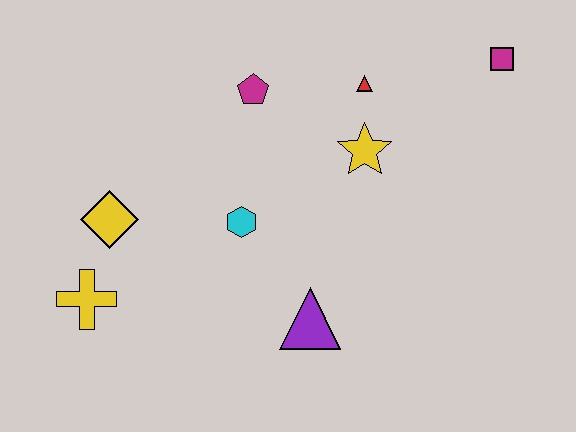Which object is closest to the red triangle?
The yellow star is closest to the red triangle.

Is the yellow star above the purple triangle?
Yes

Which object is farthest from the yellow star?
The yellow cross is farthest from the yellow star.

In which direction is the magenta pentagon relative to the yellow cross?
The magenta pentagon is above the yellow cross.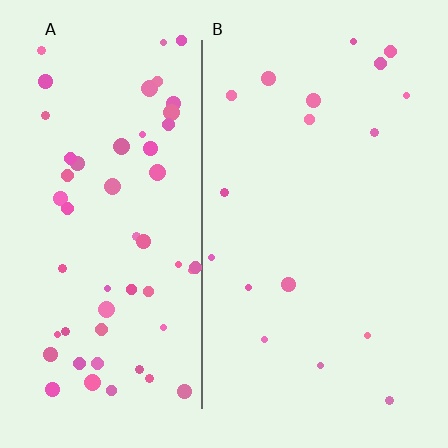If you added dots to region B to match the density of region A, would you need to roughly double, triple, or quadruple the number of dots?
Approximately triple.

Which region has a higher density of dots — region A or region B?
A (the left).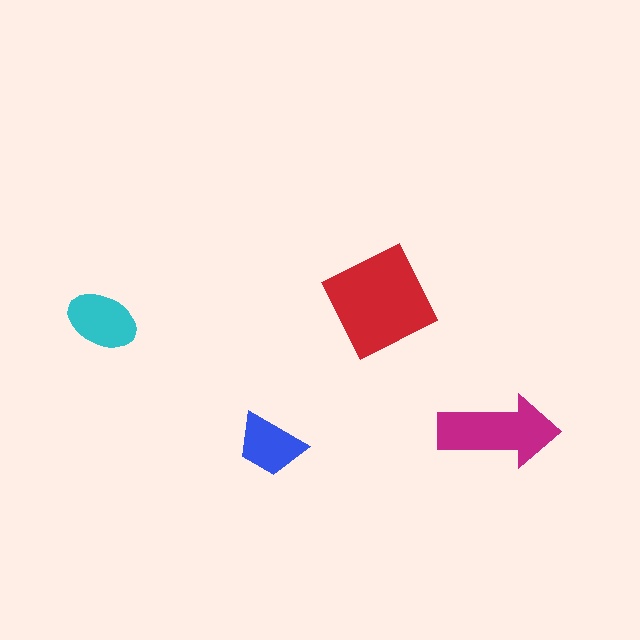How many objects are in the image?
There are 4 objects in the image.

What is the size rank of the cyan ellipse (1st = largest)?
3rd.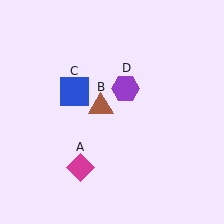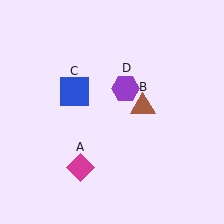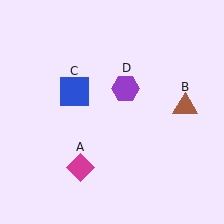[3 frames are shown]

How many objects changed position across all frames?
1 object changed position: brown triangle (object B).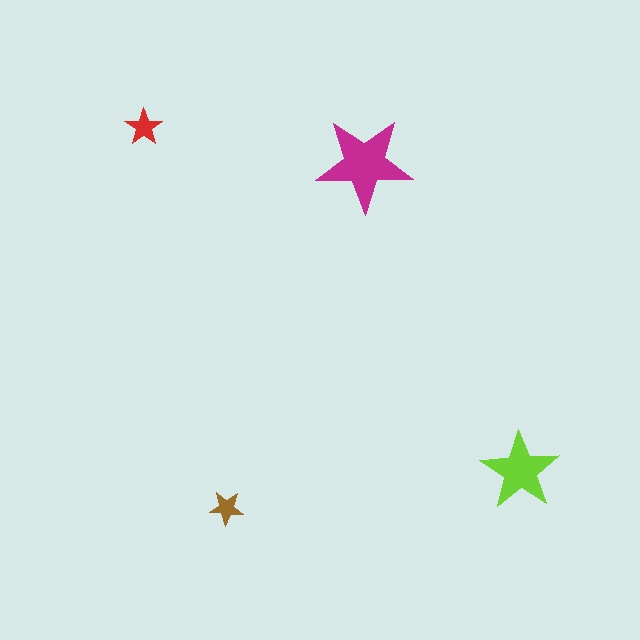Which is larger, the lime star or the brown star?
The lime one.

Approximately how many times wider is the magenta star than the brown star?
About 3 times wider.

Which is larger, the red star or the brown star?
The red one.